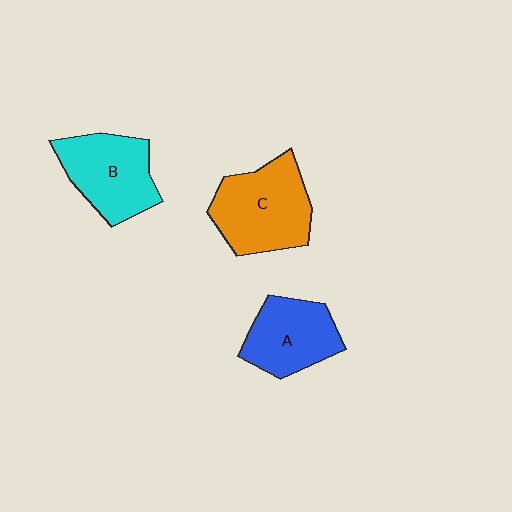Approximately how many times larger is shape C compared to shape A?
Approximately 1.3 times.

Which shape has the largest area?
Shape C (orange).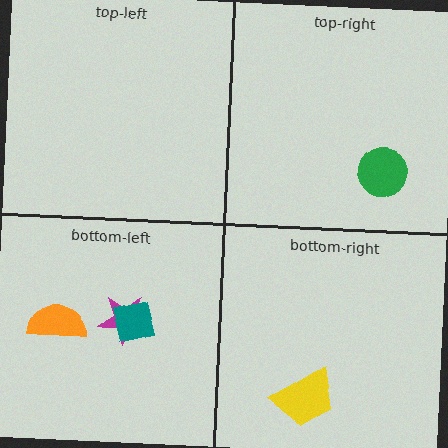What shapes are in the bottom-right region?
The yellow trapezoid.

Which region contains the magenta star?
The bottom-left region.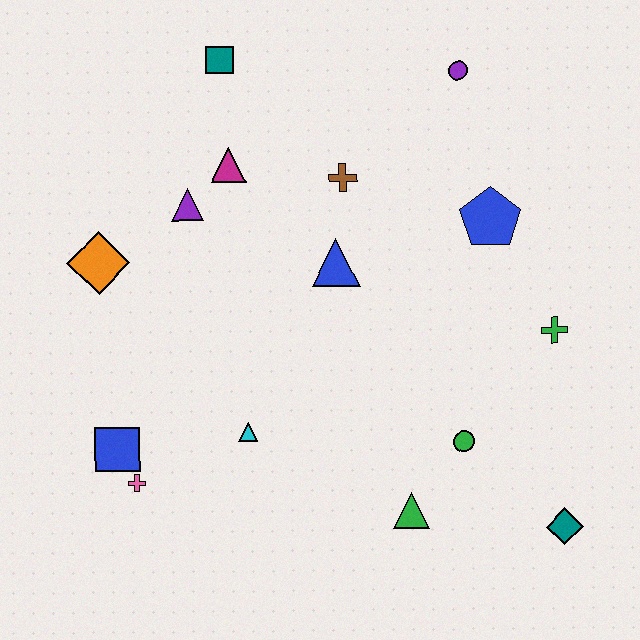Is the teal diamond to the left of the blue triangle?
No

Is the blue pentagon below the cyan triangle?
No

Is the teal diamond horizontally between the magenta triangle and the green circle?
No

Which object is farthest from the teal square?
The teal diamond is farthest from the teal square.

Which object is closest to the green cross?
The blue pentagon is closest to the green cross.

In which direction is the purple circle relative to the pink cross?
The purple circle is above the pink cross.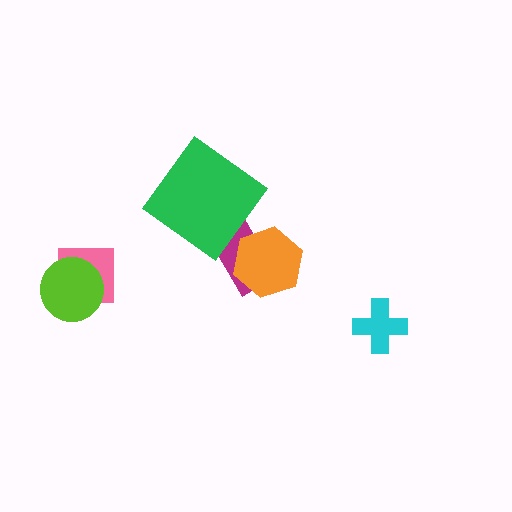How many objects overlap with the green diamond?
1 object overlaps with the green diamond.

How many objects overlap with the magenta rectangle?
2 objects overlap with the magenta rectangle.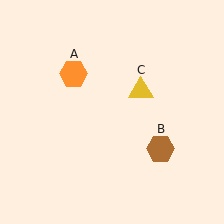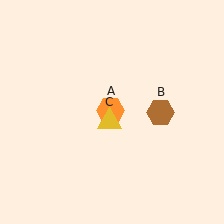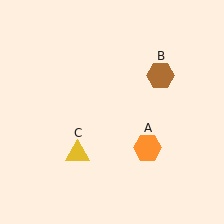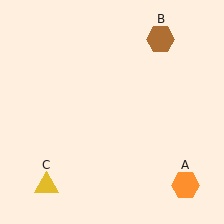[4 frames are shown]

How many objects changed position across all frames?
3 objects changed position: orange hexagon (object A), brown hexagon (object B), yellow triangle (object C).